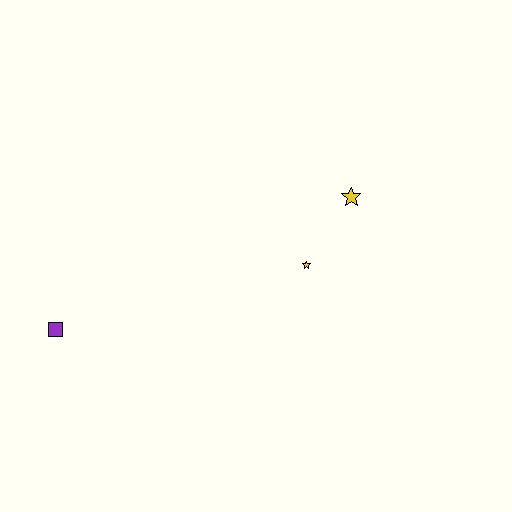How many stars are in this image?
There are 2 stars.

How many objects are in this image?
There are 3 objects.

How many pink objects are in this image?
There are no pink objects.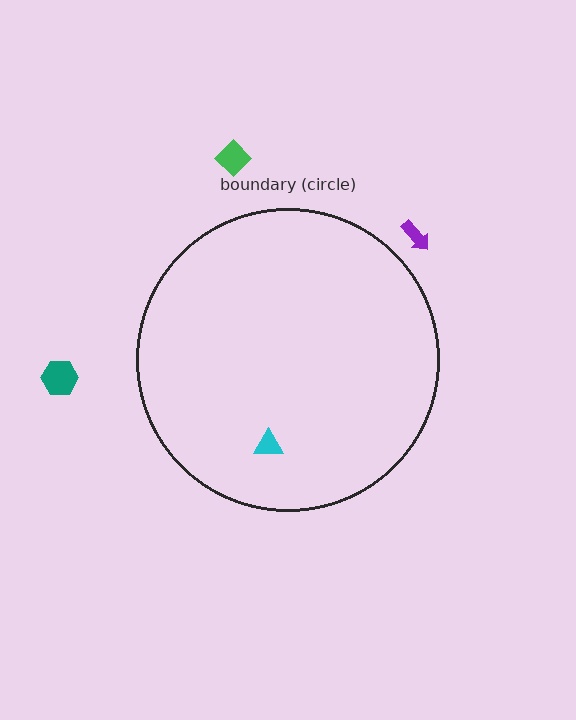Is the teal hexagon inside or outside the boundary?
Outside.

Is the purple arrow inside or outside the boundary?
Outside.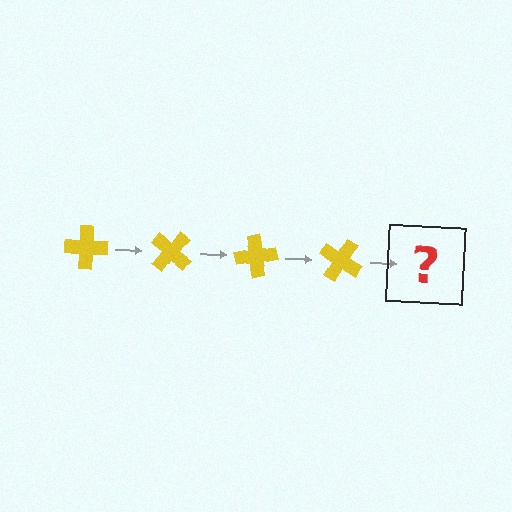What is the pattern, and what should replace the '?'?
The pattern is that the cross rotates 40 degrees each step. The '?' should be a yellow cross rotated 160 degrees.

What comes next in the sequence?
The next element should be a yellow cross rotated 160 degrees.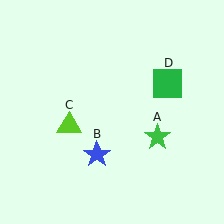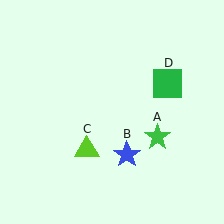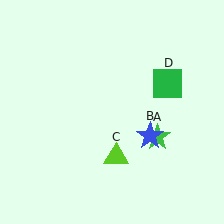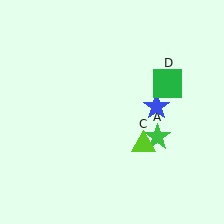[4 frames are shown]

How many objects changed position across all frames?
2 objects changed position: blue star (object B), lime triangle (object C).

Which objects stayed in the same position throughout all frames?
Green star (object A) and green square (object D) remained stationary.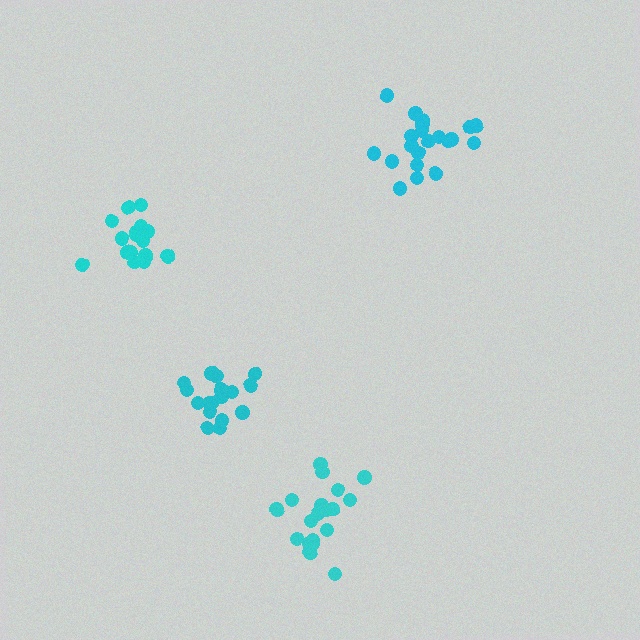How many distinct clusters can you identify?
There are 4 distinct clusters.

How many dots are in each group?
Group 1: 17 dots, Group 2: 21 dots, Group 3: 16 dots, Group 4: 20 dots (74 total).